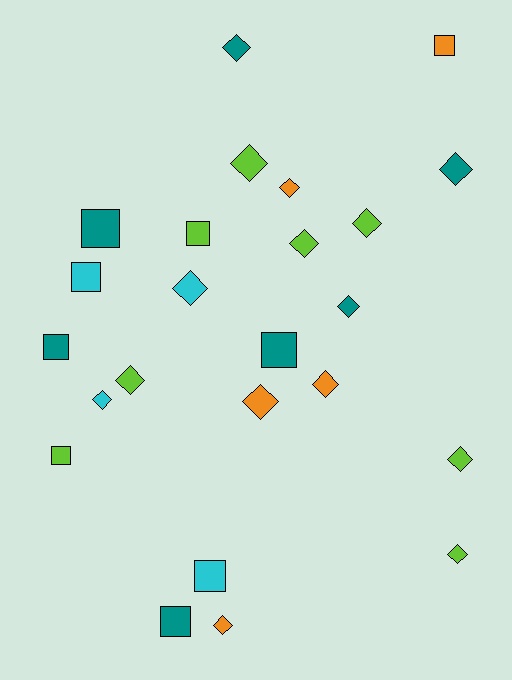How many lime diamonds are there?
There are 6 lime diamonds.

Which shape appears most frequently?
Diamond, with 15 objects.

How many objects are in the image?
There are 24 objects.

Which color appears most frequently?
Lime, with 8 objects.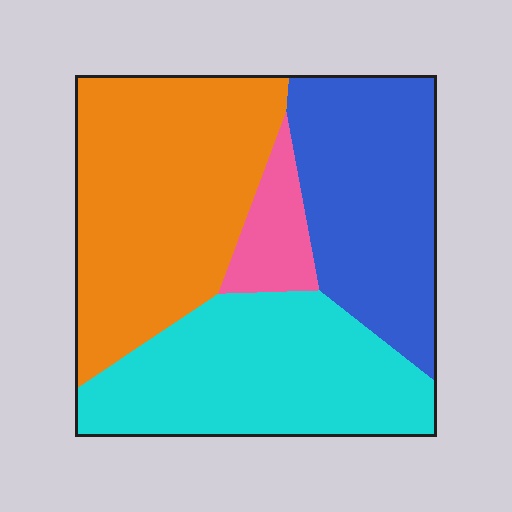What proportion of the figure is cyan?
Cyan takes up about one third (1/3) of the figure.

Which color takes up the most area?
Orange, at roughly 35%.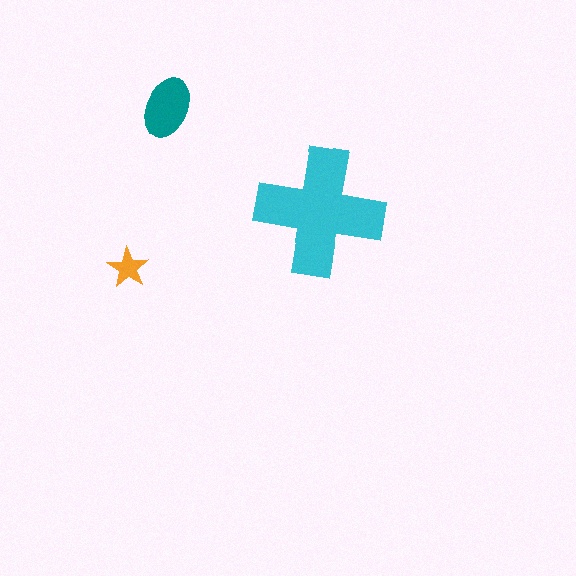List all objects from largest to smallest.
The cyan cross, the teal ellipse, the orange star.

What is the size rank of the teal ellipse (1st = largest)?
2nd.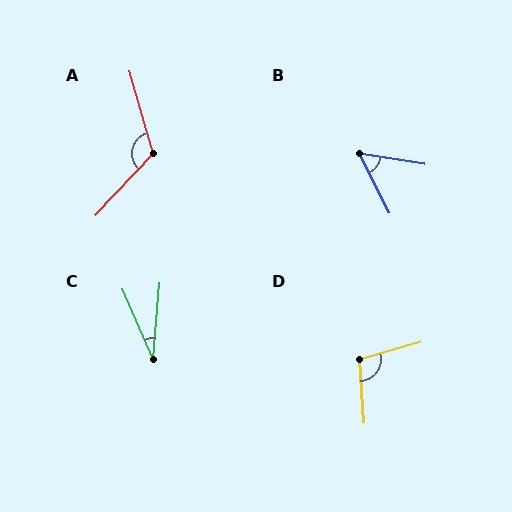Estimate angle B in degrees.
Approximately 54 degrees.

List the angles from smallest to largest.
C (28°), B (54°), D (102°), A (121°).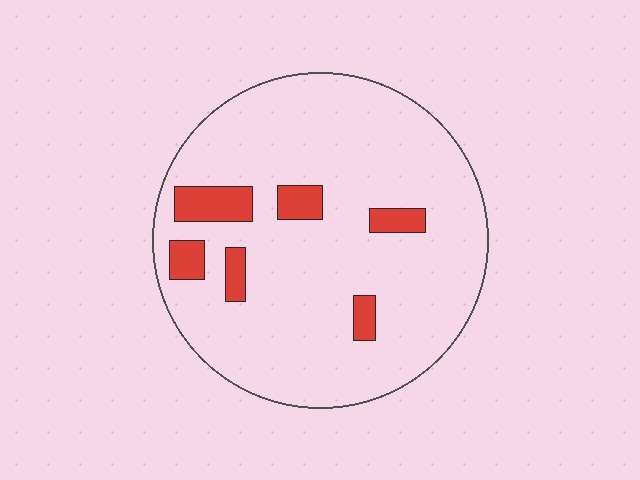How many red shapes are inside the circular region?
6.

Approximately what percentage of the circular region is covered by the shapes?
Approximately 10%.